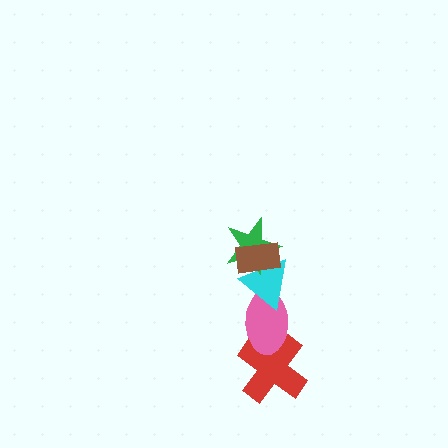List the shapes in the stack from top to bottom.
From top to bottom: the brown rectangle, the green star, the cyan triangle, the pink ellipse, the red cross.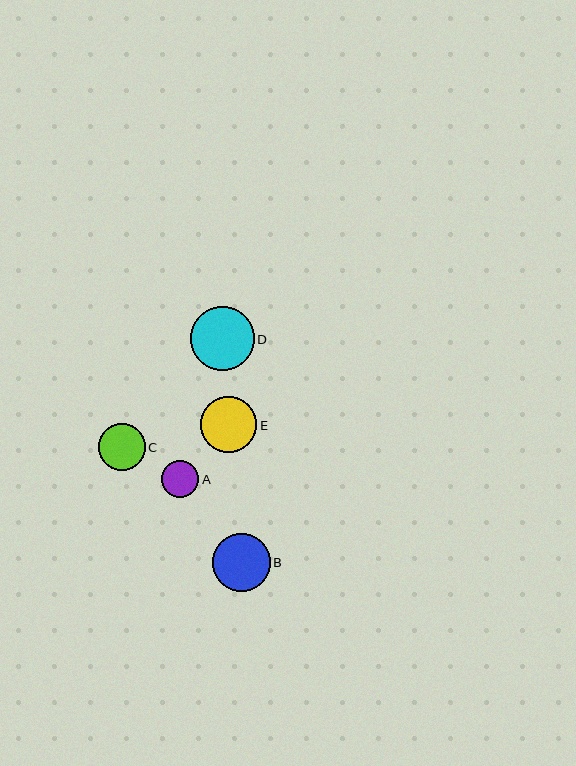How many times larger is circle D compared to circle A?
Circle D is approximately 1.7 times the size of circle A.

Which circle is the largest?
Circle D is the largest with a size of approximately 63 pixels.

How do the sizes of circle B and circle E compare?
Circle B and circle E are approximately the same size.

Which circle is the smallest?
Circle A is the smallest with a size of approximately 37 pixels.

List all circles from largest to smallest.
From largest to smallest: D, B, E, C, A.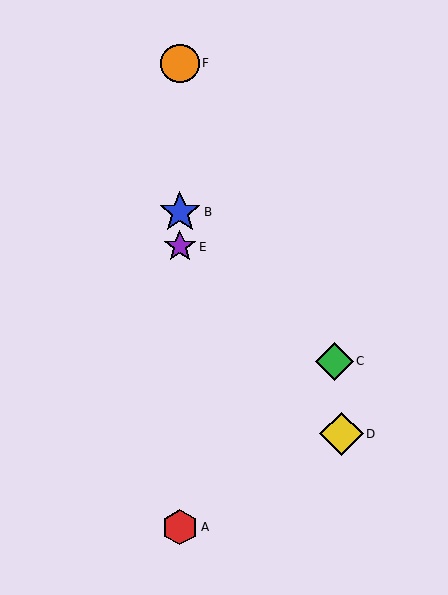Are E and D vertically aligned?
No, E is at x≈180 and D is at x≈341.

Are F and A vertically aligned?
Yes, both are at x≈180.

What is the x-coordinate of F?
Object F is at x≈180.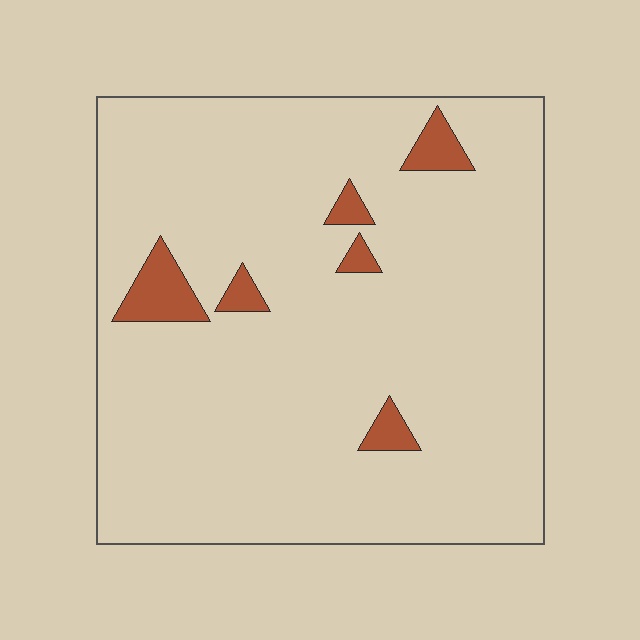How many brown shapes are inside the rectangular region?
6.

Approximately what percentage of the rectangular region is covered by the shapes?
Approximately 5%.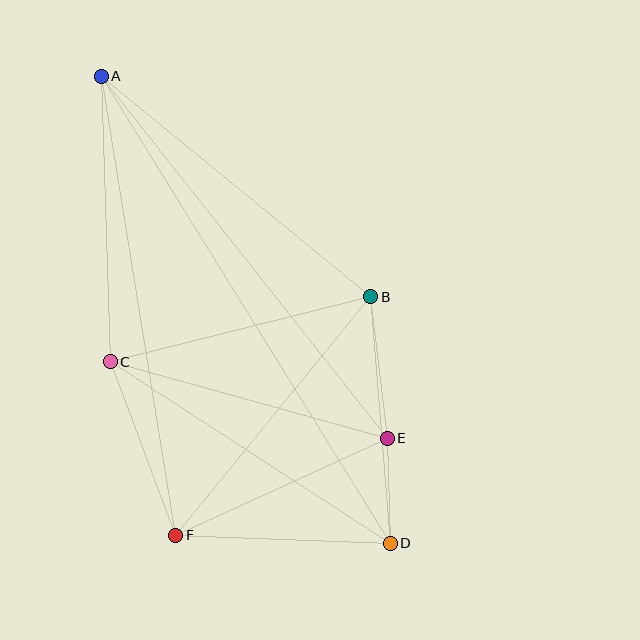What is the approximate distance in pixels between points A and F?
The distance between A and F is approximately 465 pixels.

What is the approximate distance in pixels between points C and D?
The distance between C and D is approximately 334 pixels.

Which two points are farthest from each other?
Points A and D are farthest from each other.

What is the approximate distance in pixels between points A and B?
The distance between A and B is approximately 348 pixels.